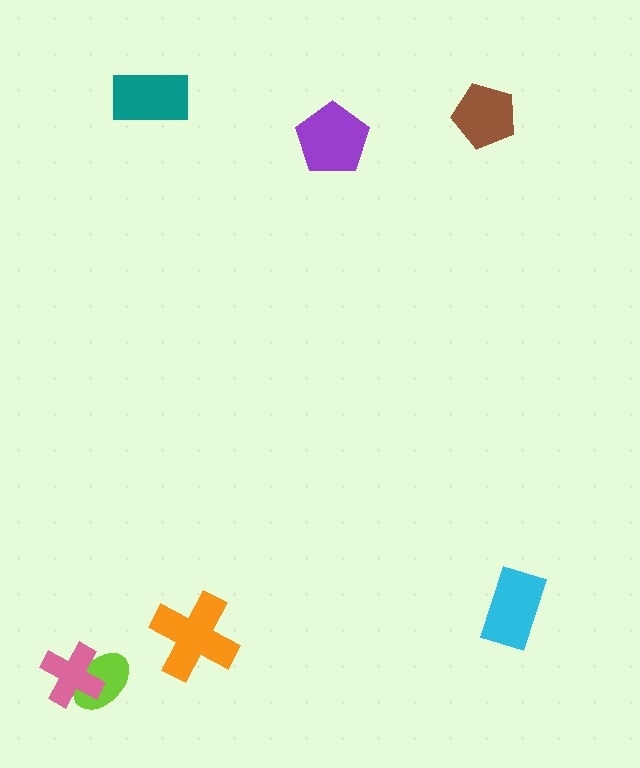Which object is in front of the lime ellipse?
The pink cross is in front of the lime ellipse.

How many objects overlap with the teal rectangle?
0 objects overlap with the teal rectangle.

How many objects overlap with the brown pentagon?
0 objects overlap with the brown pentagon.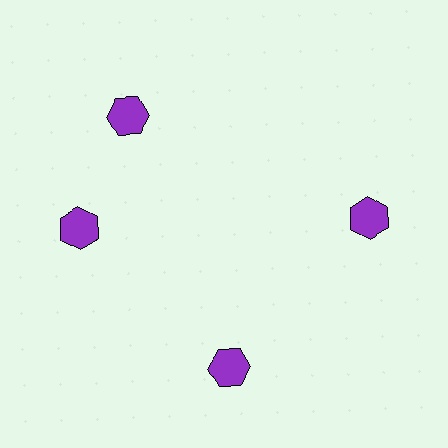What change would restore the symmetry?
The symmetry would be restored by rotating it back into even spacing with its neighbors so that all 4 hexagons sit at equal angles and equal distance from the center.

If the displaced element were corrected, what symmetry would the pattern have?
It would have 4-fold rotational symmetry — the pattern would map onto itself every 90 degrees.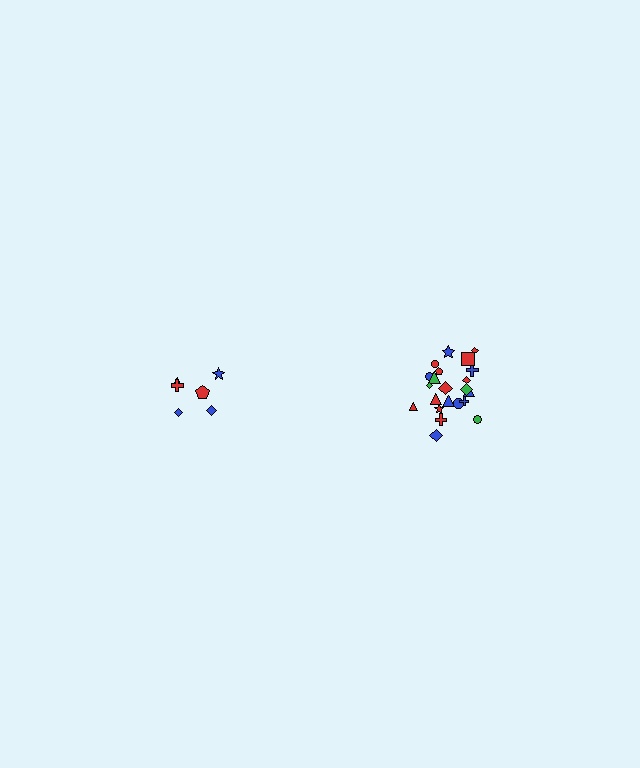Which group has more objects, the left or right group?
The right group.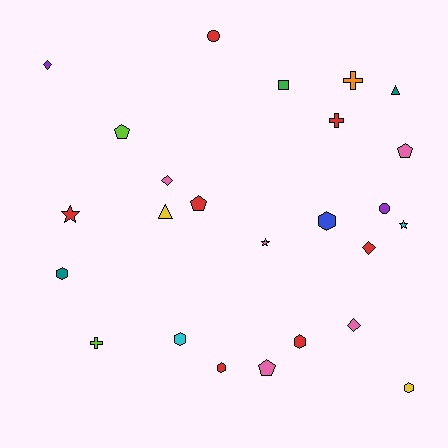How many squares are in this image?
There is 1 square.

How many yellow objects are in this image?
There are 2 yellow objects.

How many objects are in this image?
There are 25 objects.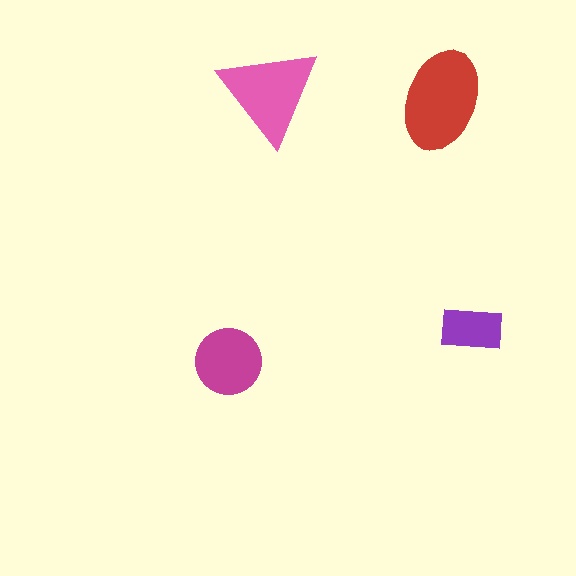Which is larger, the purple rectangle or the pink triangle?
The pink triangle.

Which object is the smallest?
The purple rectangle.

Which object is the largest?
The red ellipse.